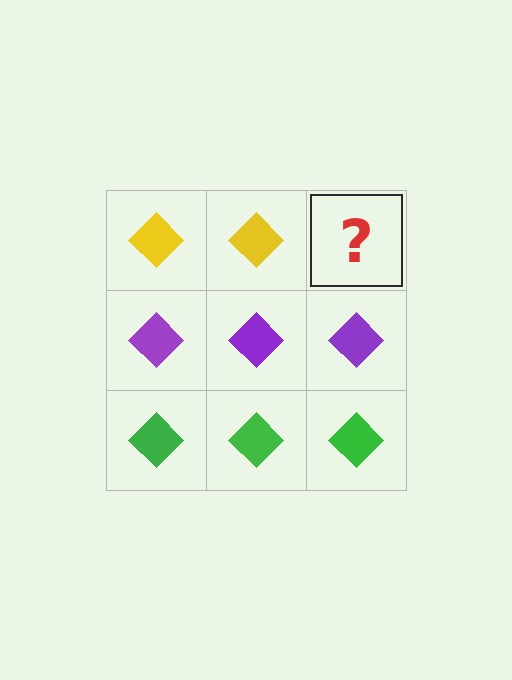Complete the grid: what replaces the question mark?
The question mark should be replaced with a yellow diamond.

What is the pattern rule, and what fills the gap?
The rule is that each row has a consistent color. The gap should be filled with a yellow diamond.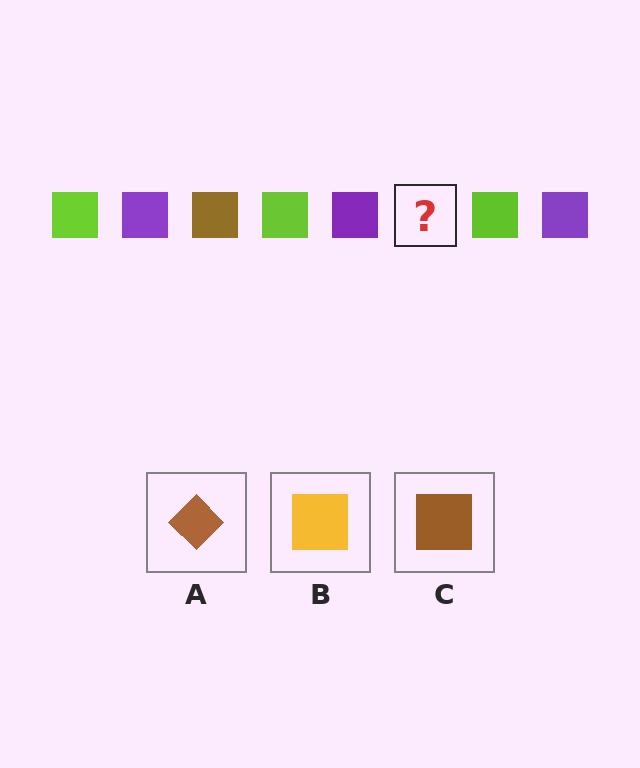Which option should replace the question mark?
Option C.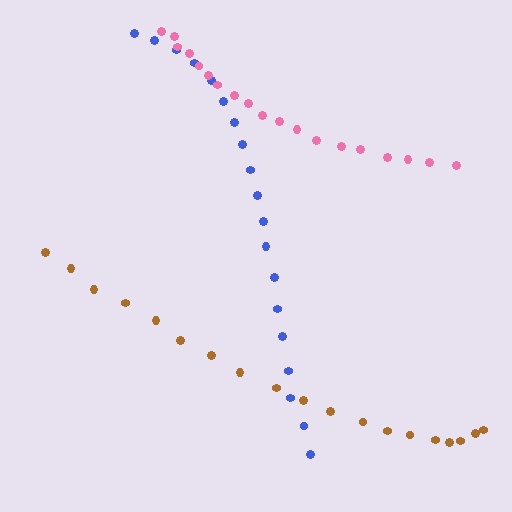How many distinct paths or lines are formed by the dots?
There are 3 distinct paths.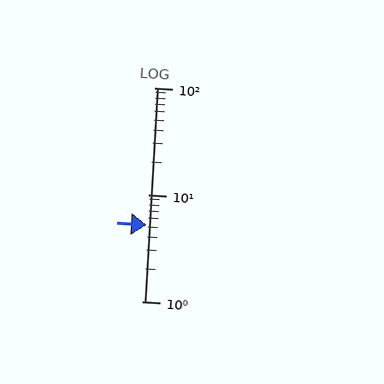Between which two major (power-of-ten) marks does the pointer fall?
The pointer is between 1 and 10.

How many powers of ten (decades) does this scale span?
The scale spans 2 decades, from 1 to 100.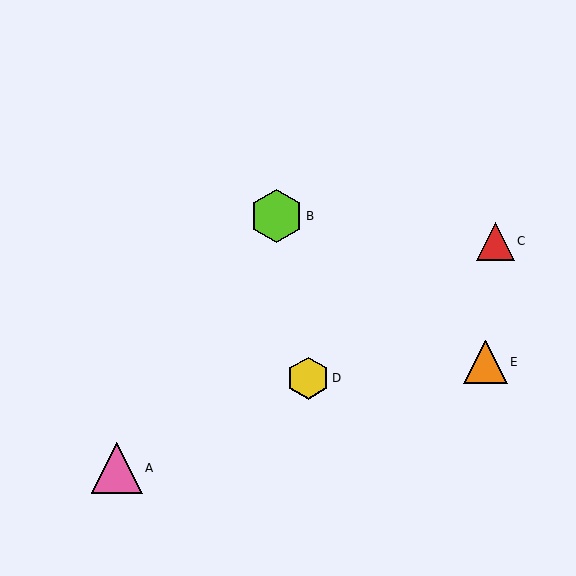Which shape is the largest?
The lime hexagon (labeled B) is the largest.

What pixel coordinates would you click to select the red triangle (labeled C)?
Click at (495, 241) to select the red triangle C.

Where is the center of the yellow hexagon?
The center of the yellow hexagon is at (308, 378).